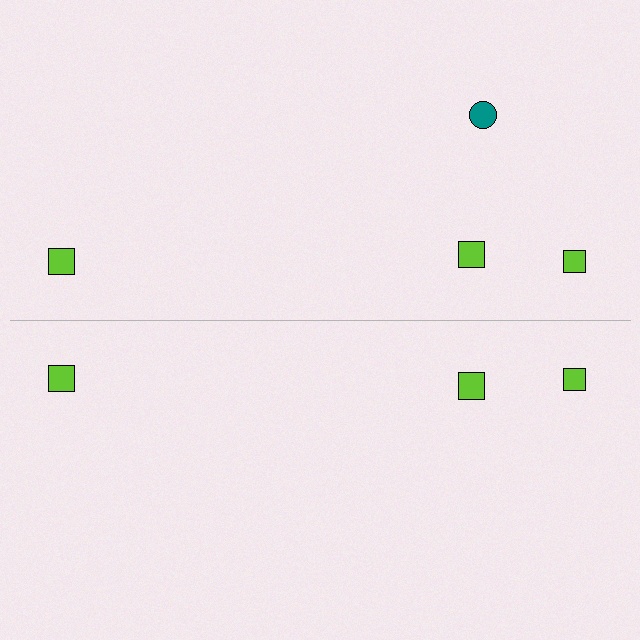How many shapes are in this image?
There are 7 shapes in this image.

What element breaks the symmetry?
A teal circle is missing from the bottom side.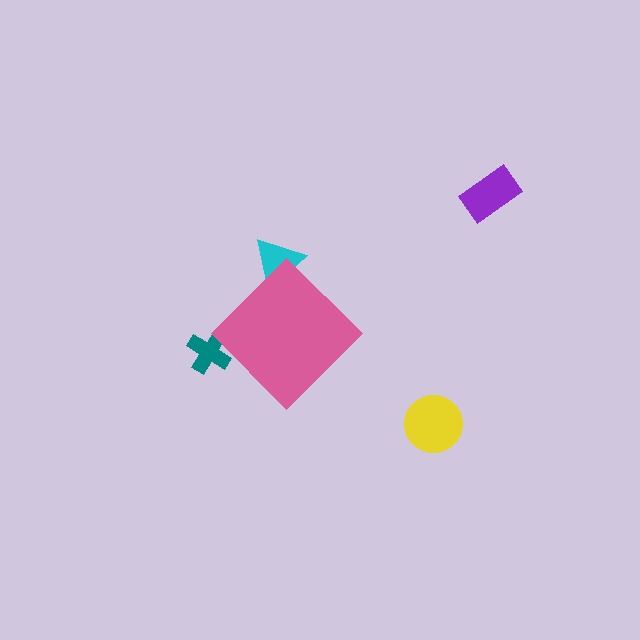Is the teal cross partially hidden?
Yes, the teal cross is partially hidden behind the pink diamond.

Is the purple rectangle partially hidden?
No, the purple rectangle is fully visible.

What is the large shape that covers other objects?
A pink diamond.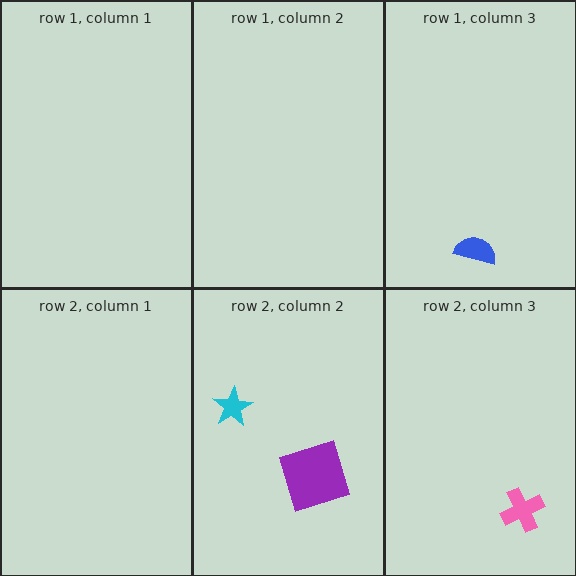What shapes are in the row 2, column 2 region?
The cyan star, the purple square.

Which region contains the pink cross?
The row 2, column 3 region.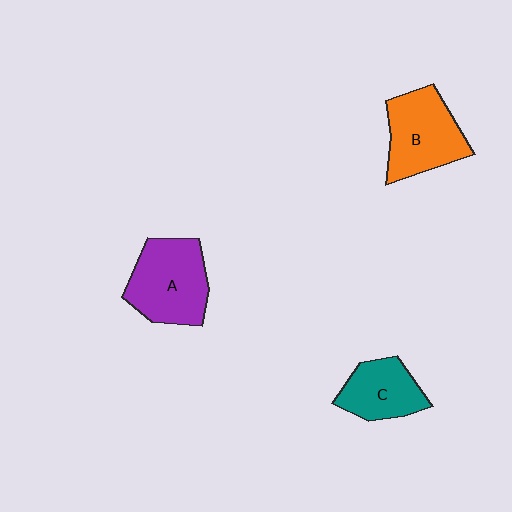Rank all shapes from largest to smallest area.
From largest to smallest: A (purple), B (orange), C (teal).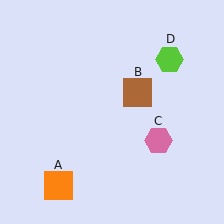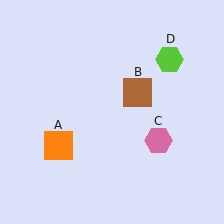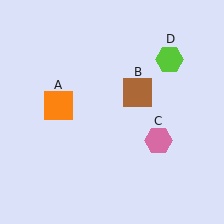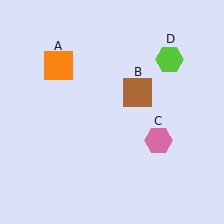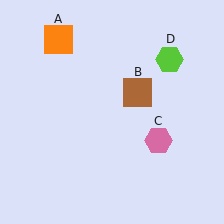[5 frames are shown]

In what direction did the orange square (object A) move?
The orange square (object A) moved up.